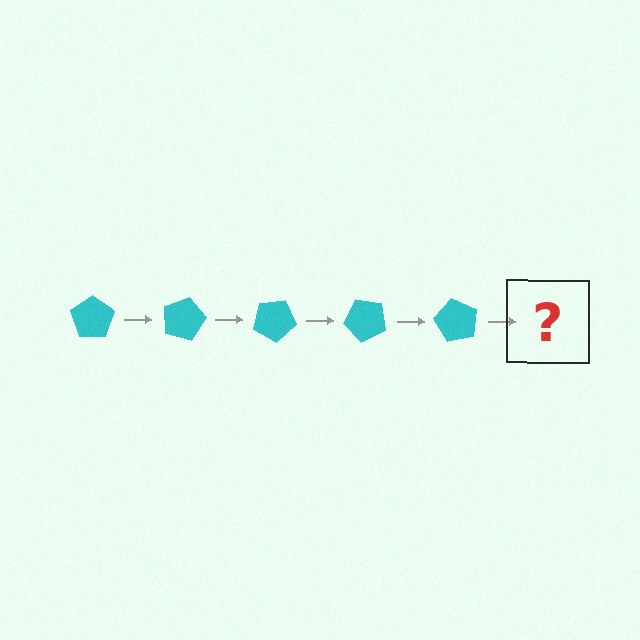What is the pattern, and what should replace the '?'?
The pattern is that the pentagon rotates 15 degrees each step. The '?' should be a cyan pentagon rotated 75 degrees.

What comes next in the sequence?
The next element should be a cyan pentagon rotated 75 degrees.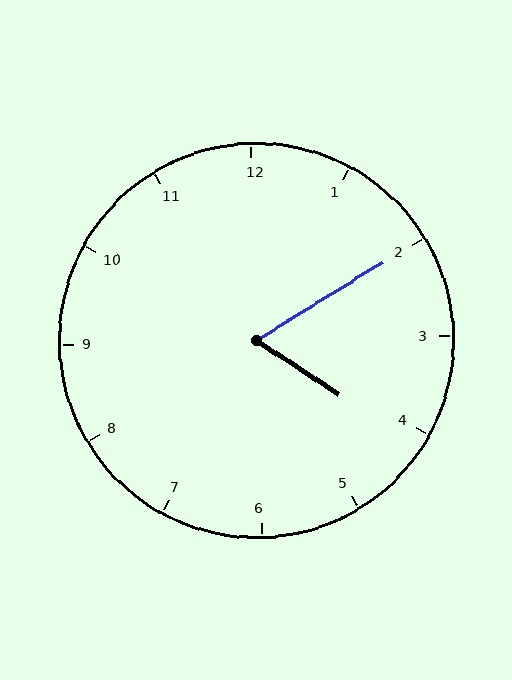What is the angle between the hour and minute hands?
Approximately 65 degrees.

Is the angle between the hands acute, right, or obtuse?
It is acute.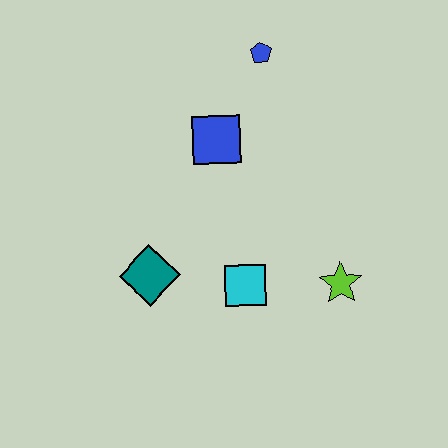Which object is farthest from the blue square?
The lime star is farthest from the blue square.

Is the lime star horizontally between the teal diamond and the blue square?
No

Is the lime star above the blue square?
No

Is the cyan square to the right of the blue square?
Yes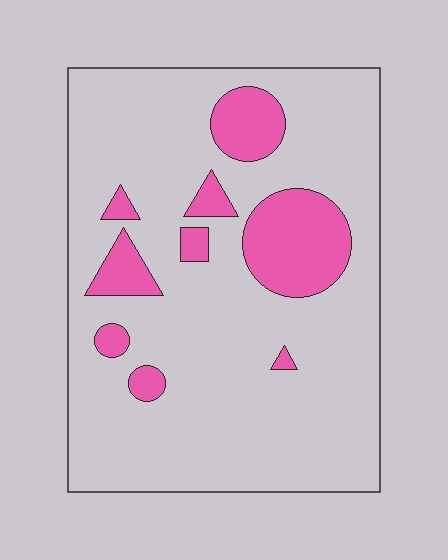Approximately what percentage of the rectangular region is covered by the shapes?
Approximately 15%.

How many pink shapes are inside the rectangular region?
9.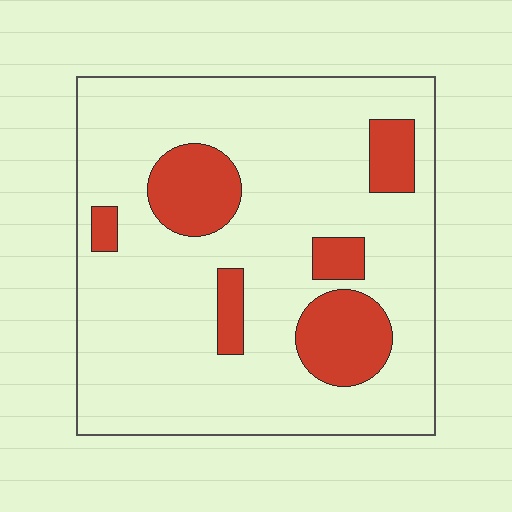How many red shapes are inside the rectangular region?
6.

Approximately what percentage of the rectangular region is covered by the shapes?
Approximately 20%.